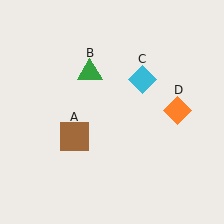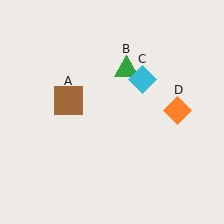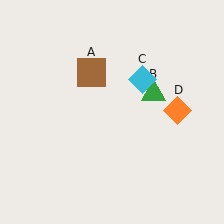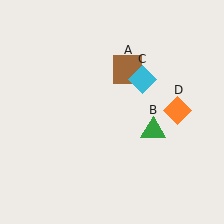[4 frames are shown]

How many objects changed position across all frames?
2 objects changed position: brown square (object A), green triangle (object B).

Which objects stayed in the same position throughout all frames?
Cyan diamond (object C) and orange diamond (object D) remained stationary.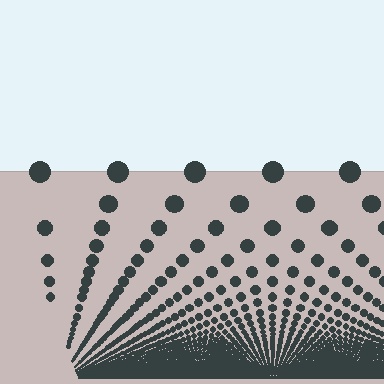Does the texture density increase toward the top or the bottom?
Density increases toward the bottom.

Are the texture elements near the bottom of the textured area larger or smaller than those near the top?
Smaller. The gradient is inverted — elements near the bottom are smaller and denser.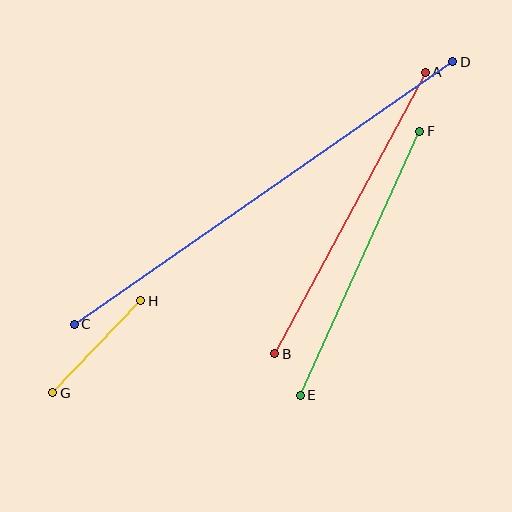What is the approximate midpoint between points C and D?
The midpoint is at approximately (264, 193) pixels.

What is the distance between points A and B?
The distance is approximately 319 pixels.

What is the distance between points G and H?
The distance is approximately 127 pixels.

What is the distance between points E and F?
The distance is approximately 290 pixels.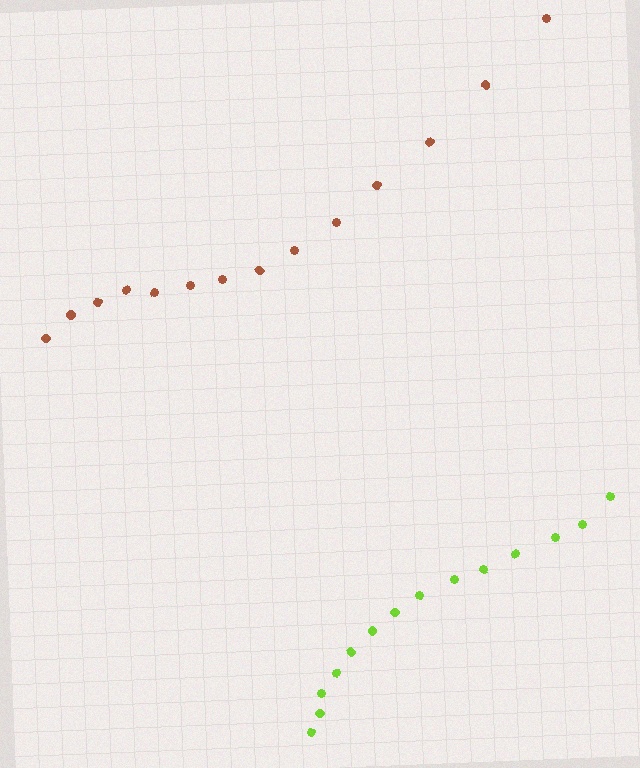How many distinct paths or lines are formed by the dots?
There are 2 distinct paths.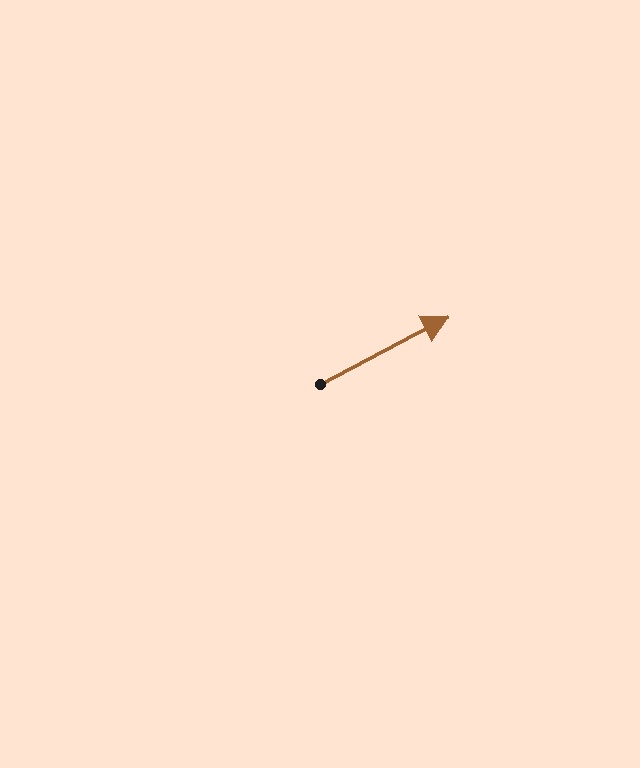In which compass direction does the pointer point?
Northeast.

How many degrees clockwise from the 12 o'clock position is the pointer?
Approximately 62 degrees.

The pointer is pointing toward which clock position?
Roughly 2 o'clock.